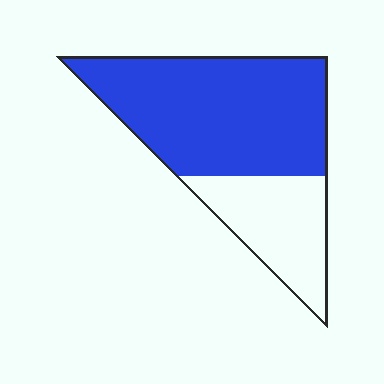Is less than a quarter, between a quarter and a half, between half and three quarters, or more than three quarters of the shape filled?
Between half and three quarters.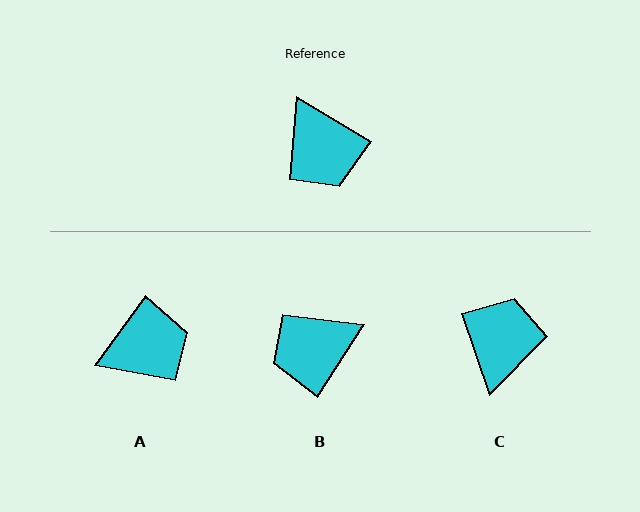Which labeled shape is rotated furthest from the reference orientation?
C, about 140 degrees away.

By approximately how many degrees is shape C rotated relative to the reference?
Approximately 140 degrees counter-clockwise.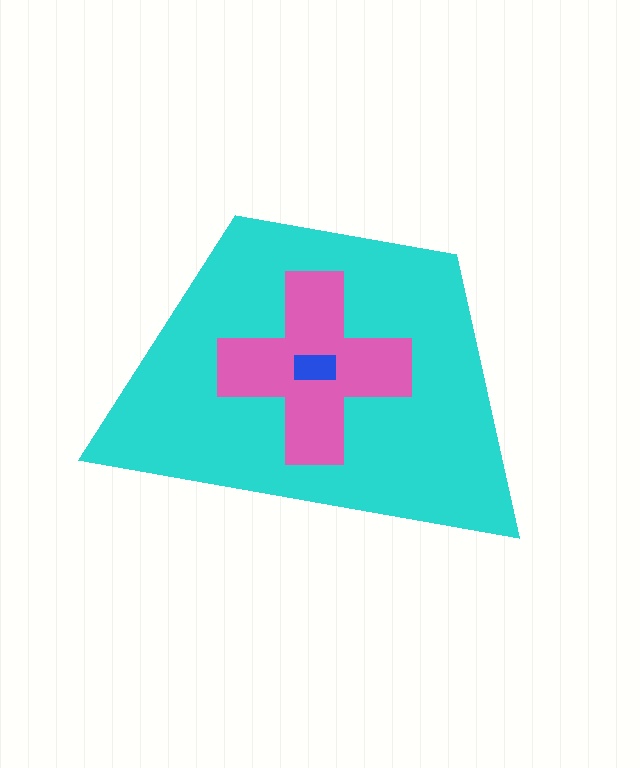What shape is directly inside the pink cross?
The blue rectangle.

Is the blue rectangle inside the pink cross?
Yes.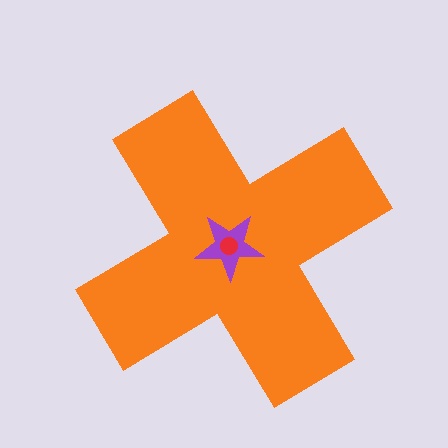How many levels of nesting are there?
3.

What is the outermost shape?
The orange cross.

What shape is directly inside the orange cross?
The purple star.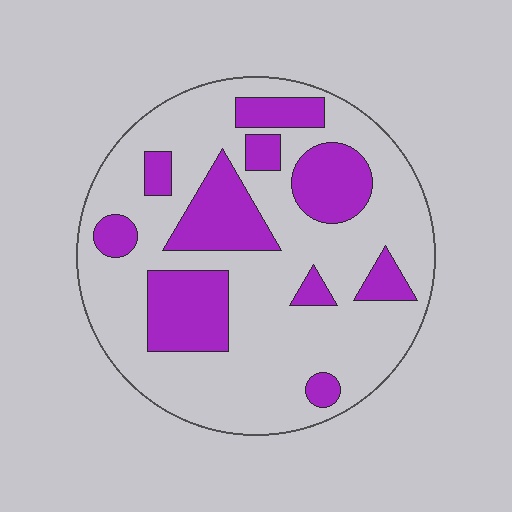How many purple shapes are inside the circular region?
10.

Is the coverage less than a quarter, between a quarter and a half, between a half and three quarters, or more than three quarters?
Between a quarter and a half.